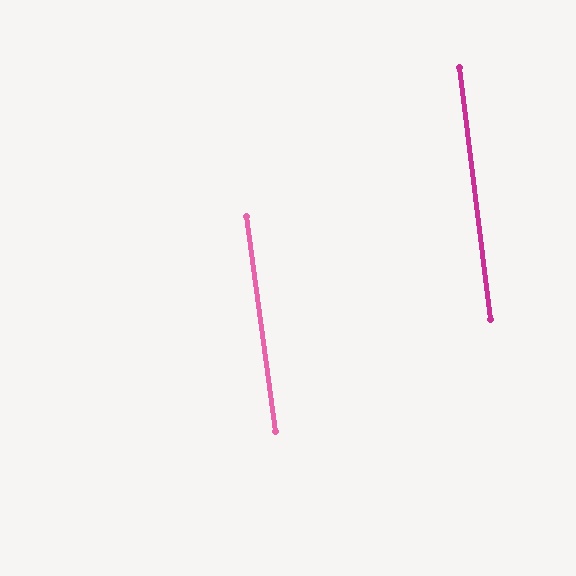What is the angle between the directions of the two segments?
Approximately 1 degree.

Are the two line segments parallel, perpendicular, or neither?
Parallel — their directions differ by only 0.8°.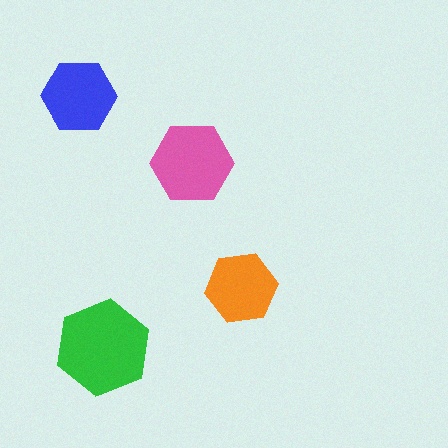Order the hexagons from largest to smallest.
the green one, the pink one, the blue one, the orange one.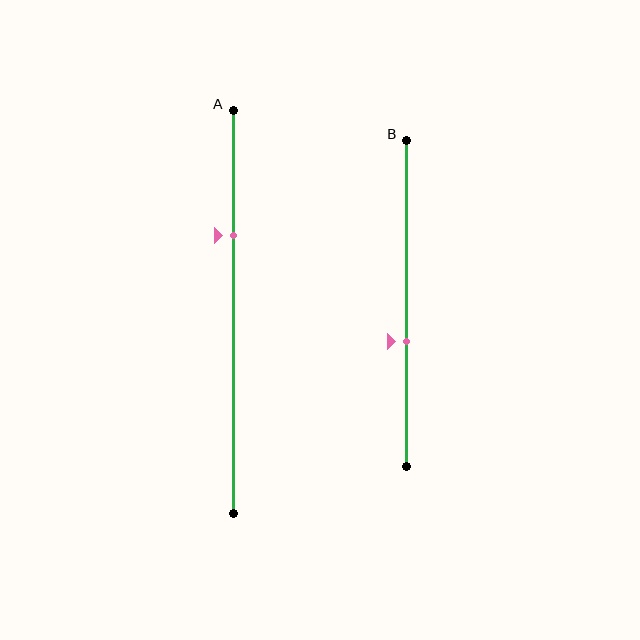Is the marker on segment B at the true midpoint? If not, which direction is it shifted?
No, the marker on segment B is shifted downward by about 12% of the segment length.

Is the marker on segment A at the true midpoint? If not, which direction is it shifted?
No, the marker on segment A is shifted upward by about 19% of the segment length.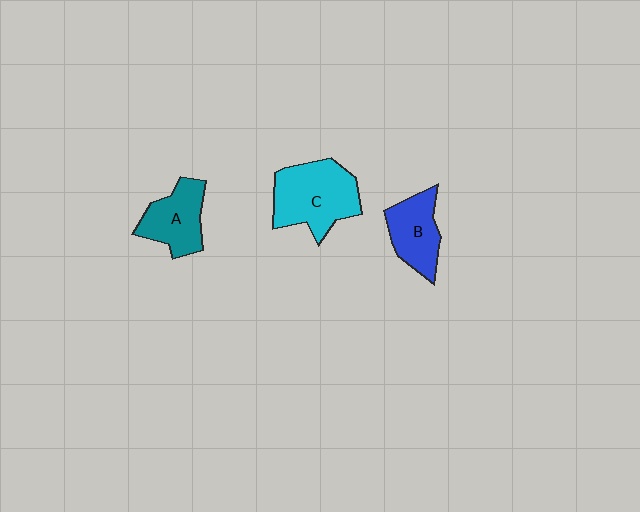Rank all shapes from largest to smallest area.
From largest to smallest: C (cyan), A (teal), B (blue).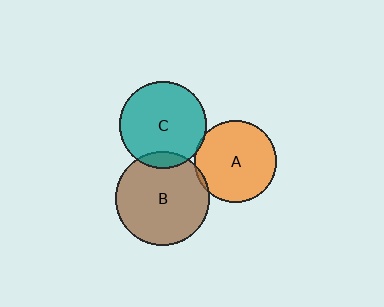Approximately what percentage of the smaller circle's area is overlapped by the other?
Approximately 5%.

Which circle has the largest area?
Circle B (brown).